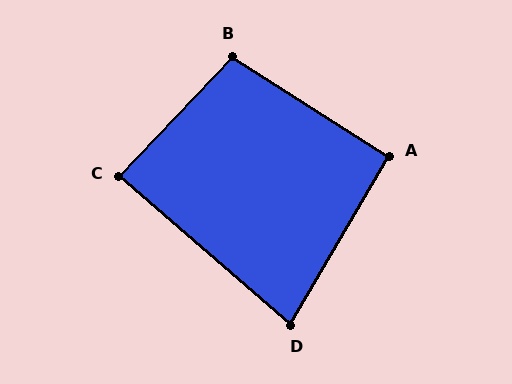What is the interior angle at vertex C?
Approximately 88 degrees (approximately right).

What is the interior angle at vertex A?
Approximately 92 degrees (approximately right).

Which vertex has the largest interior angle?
B, at approximately 101 degrees.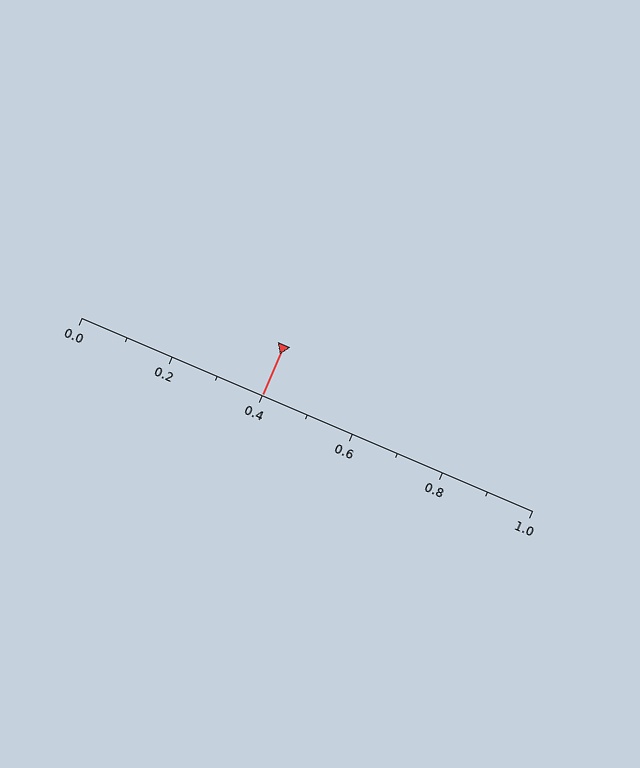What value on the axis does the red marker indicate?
The marker indicates approximately 0.4.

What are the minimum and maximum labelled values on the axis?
The axis runs from 0.0 to 1.0.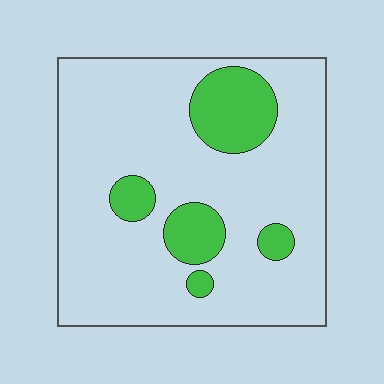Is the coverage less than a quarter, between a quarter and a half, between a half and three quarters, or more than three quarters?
Less than a quarter.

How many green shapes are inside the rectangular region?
5.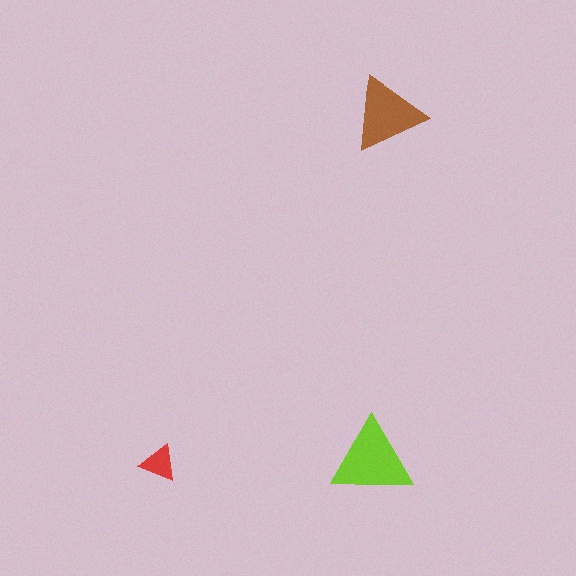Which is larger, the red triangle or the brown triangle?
The brown one.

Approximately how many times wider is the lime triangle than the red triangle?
About 2 times wider.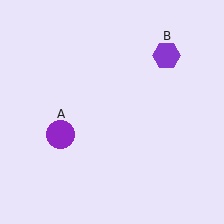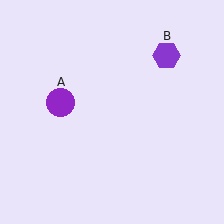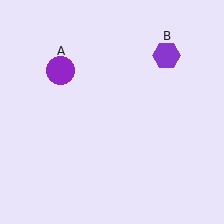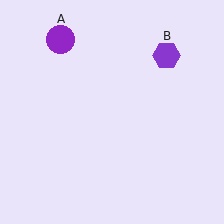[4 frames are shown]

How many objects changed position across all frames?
1 object changed position: purple circle (object A).